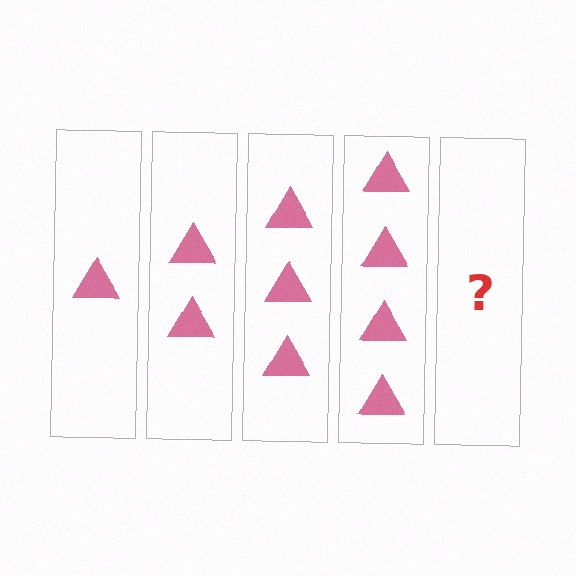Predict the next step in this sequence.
The next step is 5 triangles.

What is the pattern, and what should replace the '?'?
The pattern is that each step adds one more triangle. The '?' should be 5 triangles.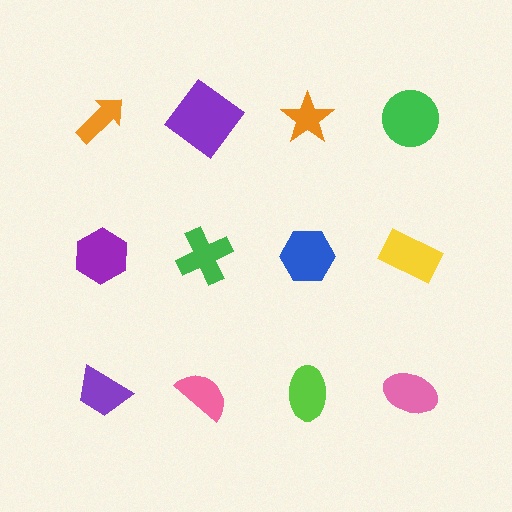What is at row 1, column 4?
A green circle.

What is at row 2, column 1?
A purple hexagon.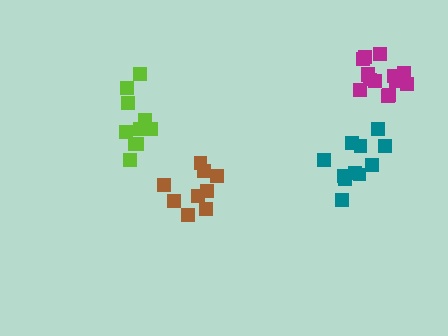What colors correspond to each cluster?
The clusters are colored: teal, brown, magenta, lime.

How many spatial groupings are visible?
There are 4 spatial groupings.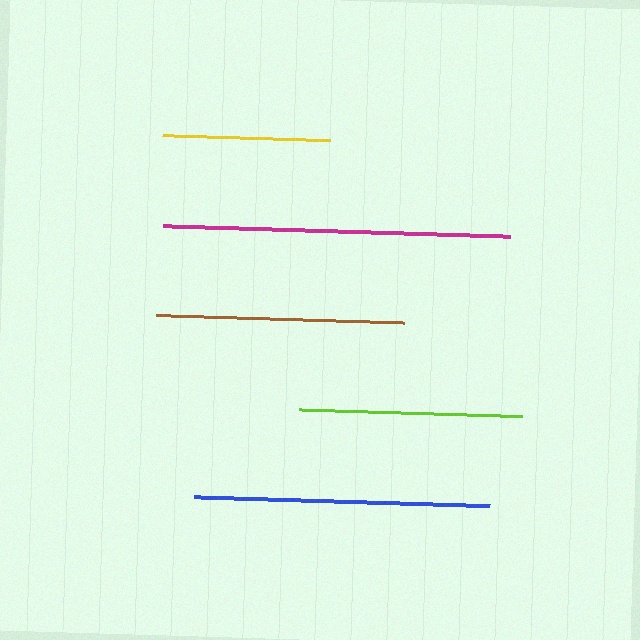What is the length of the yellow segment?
The yellow segment is approximately 169 pixels long.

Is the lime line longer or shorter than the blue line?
The blue line is longer than the lime line.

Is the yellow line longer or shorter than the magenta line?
The magenta line is longer than the yellow line.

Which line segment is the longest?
The magenta line is the longest at approximately 347 pixels.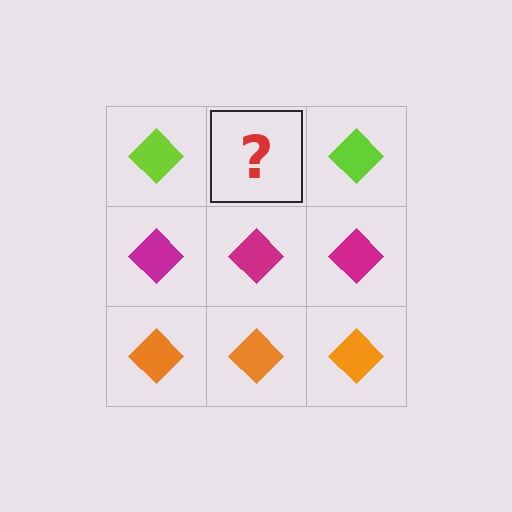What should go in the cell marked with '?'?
The missing cell should contain a lime diamond.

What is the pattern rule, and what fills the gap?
The rule is that each row has a consistent color. The gap should be filled with a lime diamond.